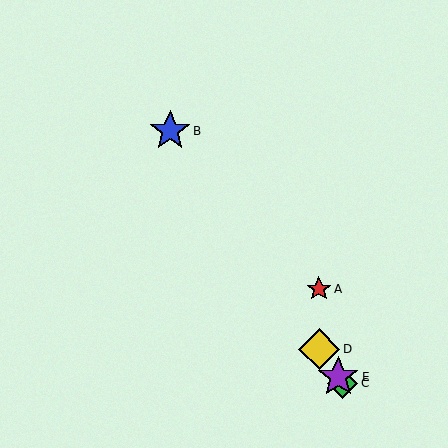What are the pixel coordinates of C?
Object C is at (342, 383).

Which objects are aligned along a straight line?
Objects B, C, D, E are aligned along a straight line.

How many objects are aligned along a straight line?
4 objects (B, C, D, E) are aligned along a straight line.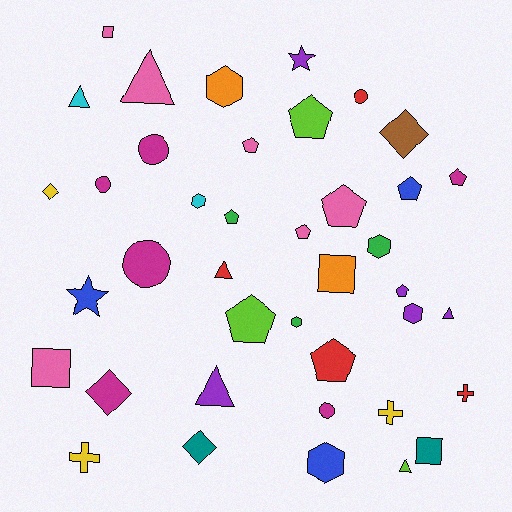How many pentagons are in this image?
There are 10 pentagons.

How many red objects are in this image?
There are 4 red objects.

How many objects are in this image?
There are 40 objects.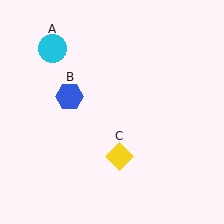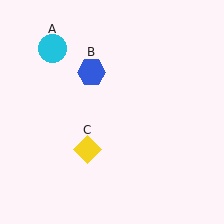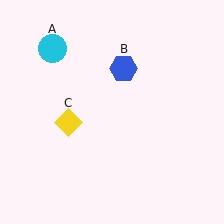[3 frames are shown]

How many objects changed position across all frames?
2 objects changed position: blue hexagon (object B), yellow diamond (object C).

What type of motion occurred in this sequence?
The blue hexagon (object B), yellow diamond (object C) rotated clockwise around the center of the scene.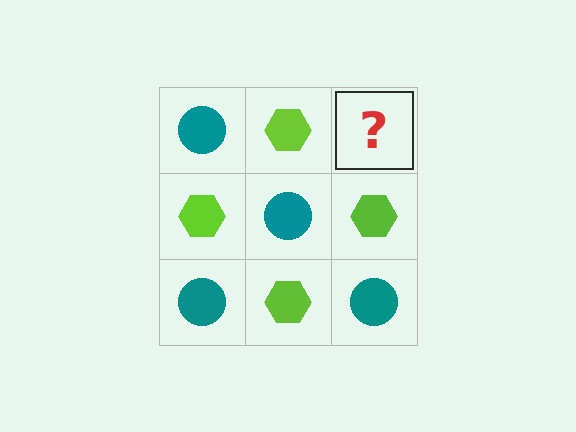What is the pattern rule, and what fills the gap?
The rule is that it alternates teal circle and lime hexagon in a checkerboard pattern. The gap should be filled with a teal circle.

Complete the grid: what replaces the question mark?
The question mark should be replaced with a teal circle.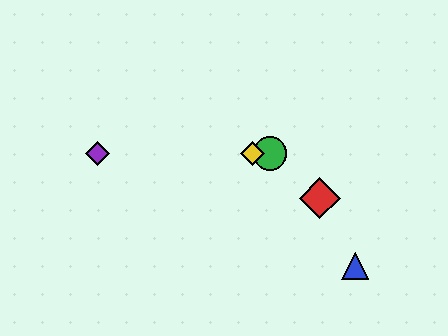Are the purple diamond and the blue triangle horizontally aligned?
No, the purple diamond is at y≈154 and the blue triangle is at y≈266.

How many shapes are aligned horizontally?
3 shapes (the green circle, the yellow diamond, the purple diamond) are aligned horizontally.